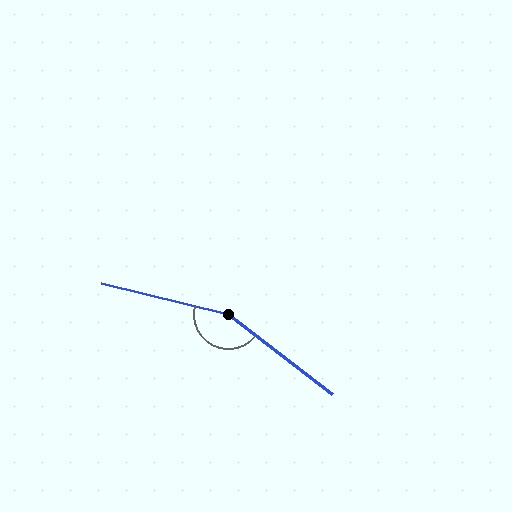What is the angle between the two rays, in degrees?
Approximately 156 degrees.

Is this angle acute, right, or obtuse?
It is obtuse.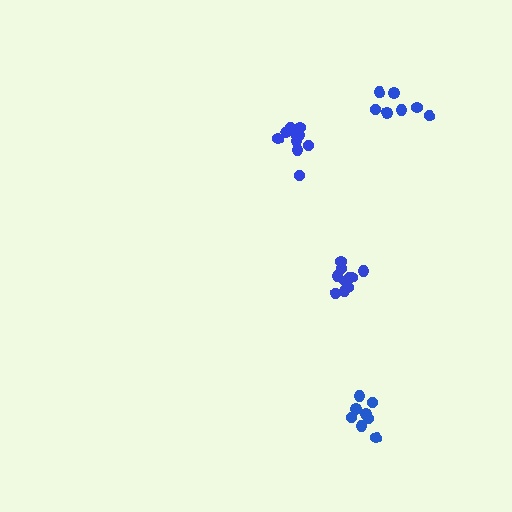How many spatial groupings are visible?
There are 4 spatial groupings.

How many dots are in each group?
Group 1: 7 dots, Group 2: 10 dots, Group 3: 8 dots, Group 4: 10 dots (35 total).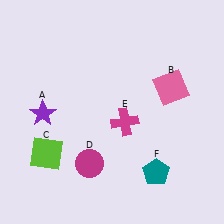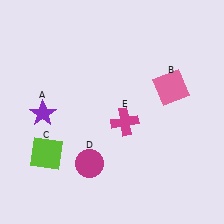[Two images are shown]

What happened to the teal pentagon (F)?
The teal pentagon (F) was removed in Image 2. It was in the bottom-right area of Image 1.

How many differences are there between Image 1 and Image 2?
There is 1 difference between the two images.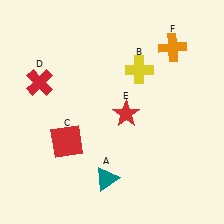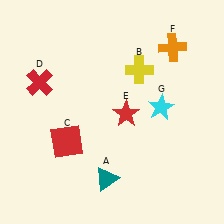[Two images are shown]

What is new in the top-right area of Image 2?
A cyan star (G) was added in the top-right area of Image 2.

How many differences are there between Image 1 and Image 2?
There is 1 difference between the two images.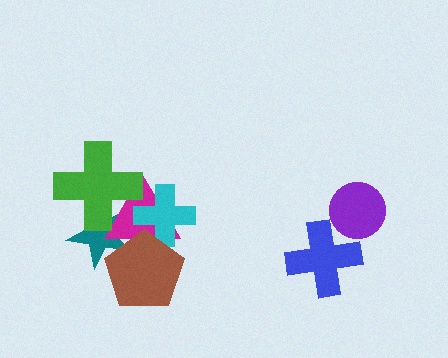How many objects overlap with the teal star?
3 objects overlap with the teal star.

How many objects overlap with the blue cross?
1 object overlaps with the blue cross.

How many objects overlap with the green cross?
2 objects overlap with the green cross.